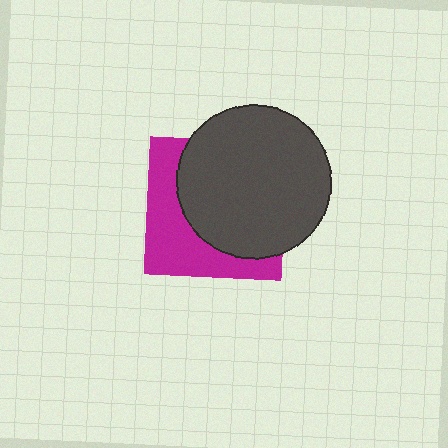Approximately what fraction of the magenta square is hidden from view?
Roughly 60% of the magenta square is hidden behind the dark gray circle.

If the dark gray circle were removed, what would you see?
You would see the complete magenta square.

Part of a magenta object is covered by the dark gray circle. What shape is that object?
It is a square.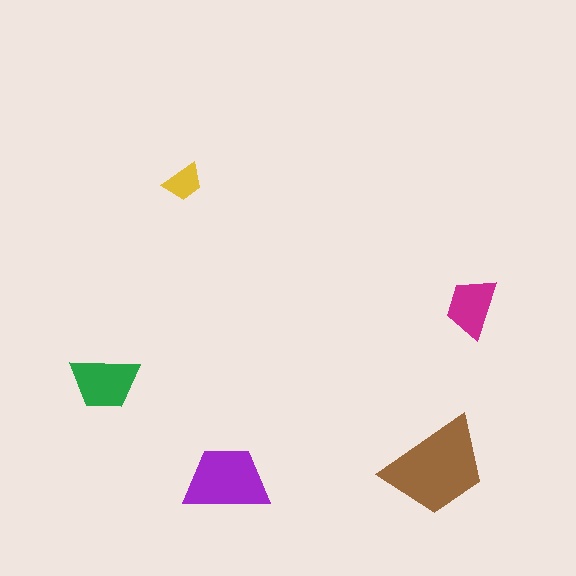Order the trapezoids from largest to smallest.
the brown one, the purple one, the green one, the magenta one, the yellow one.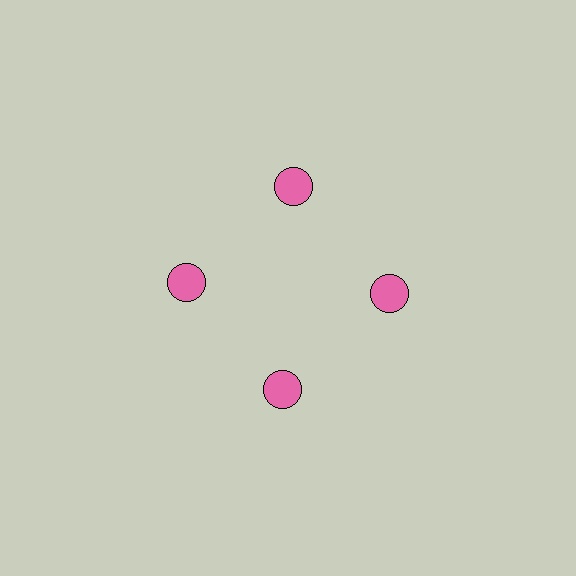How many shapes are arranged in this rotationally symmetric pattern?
There are 4 shapes, arranged in 4 groups of 1.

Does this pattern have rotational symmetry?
Yes, this pattern has 4-fold rotational symmetry. It looks the same after rotating 90 degrees around the center.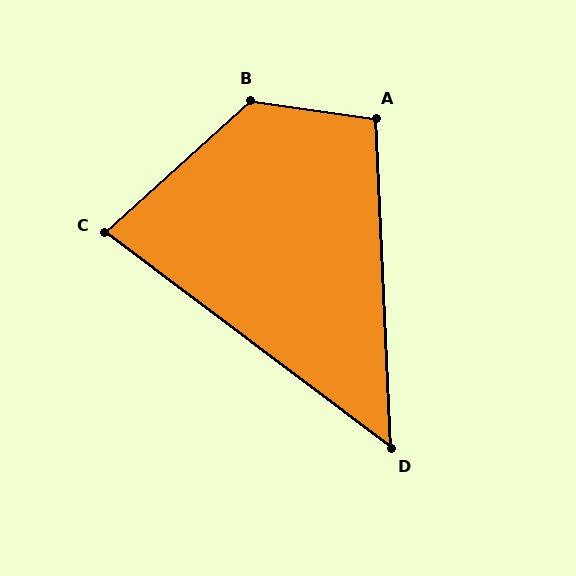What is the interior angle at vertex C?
Approximately 79 degrees (acute).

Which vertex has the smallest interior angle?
D, at approximately 50 degrees.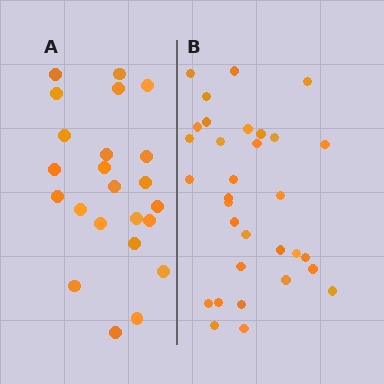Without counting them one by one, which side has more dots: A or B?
Region B (the right region) has more dots.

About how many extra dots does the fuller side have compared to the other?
Region B has roughly 8 or so more dots than region A.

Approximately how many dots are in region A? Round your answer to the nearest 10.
About 20 dots. (The exact count is 23, which rounds to 20.)